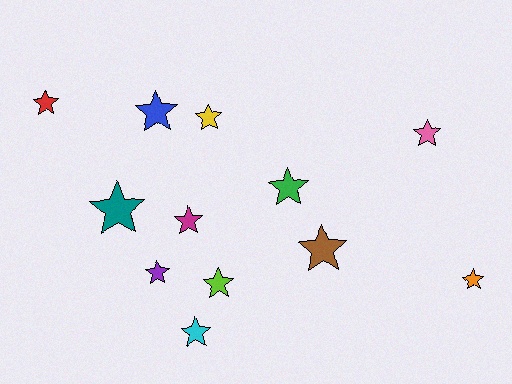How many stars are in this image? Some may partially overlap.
There are 12 stars.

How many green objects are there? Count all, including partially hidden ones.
There is 1 green object.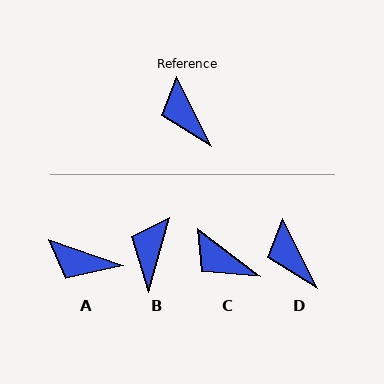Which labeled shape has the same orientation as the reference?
D.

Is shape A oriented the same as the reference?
No, it is off by about 44 degrees.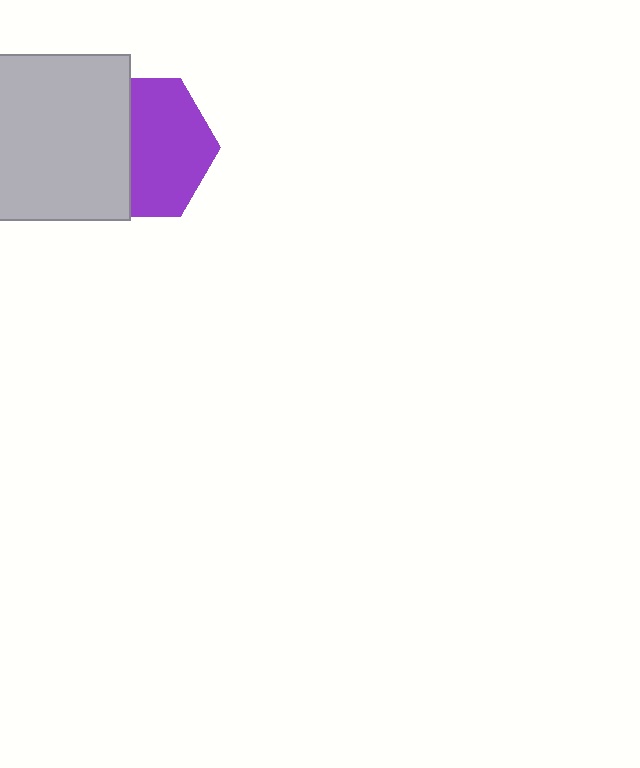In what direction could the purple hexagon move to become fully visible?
The purple hexagon could move right. That would shift it out from behind the light gray rectangle entirely.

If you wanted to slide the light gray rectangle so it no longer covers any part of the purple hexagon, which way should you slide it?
Slide it left — that is the most direct way to separate the two shapes.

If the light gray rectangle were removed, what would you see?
You would see the complete purple hexagon.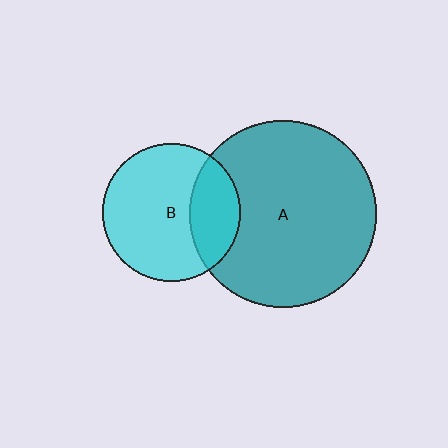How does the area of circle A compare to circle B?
Approximately 1.8 times.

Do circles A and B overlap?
Yes.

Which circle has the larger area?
Circle A (teal).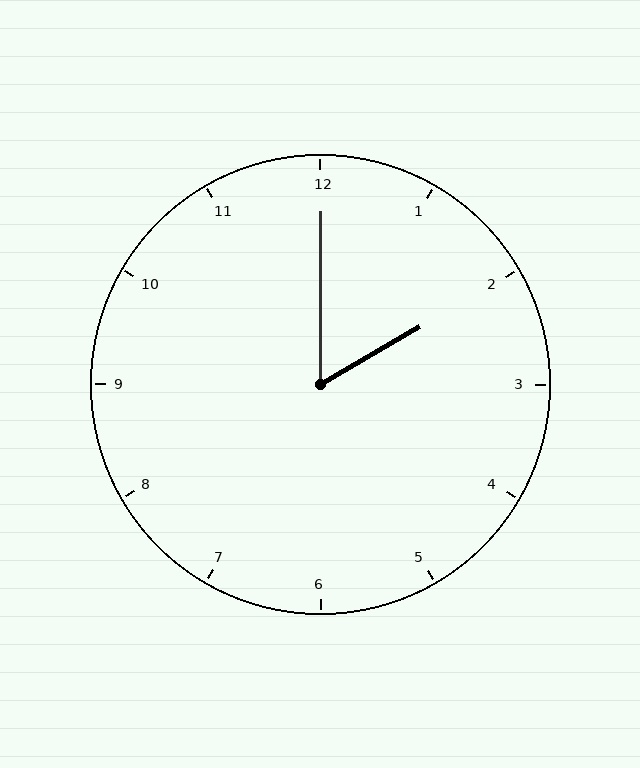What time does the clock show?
2:00.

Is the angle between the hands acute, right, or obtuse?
It is acute.